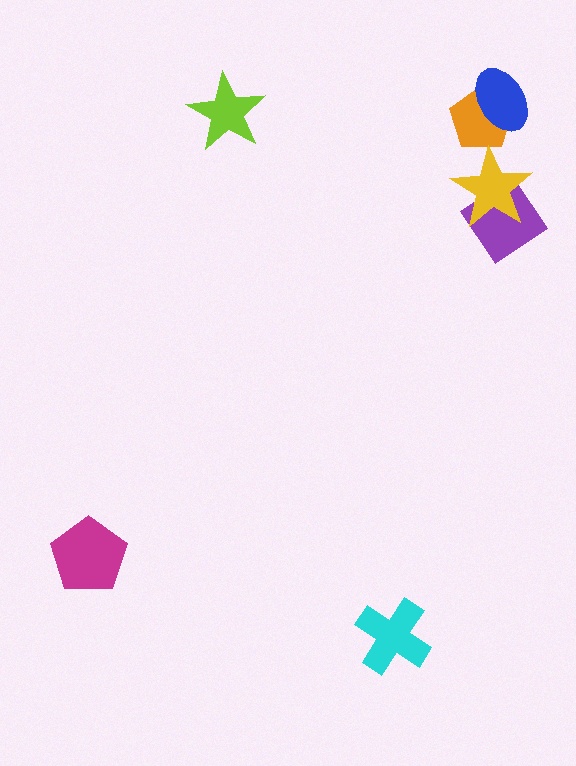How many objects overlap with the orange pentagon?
1 object overlaps with the orange pentagon.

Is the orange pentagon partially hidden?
Yes, it is partially covered by another shape.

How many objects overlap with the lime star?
0 objects overlap with the lime star.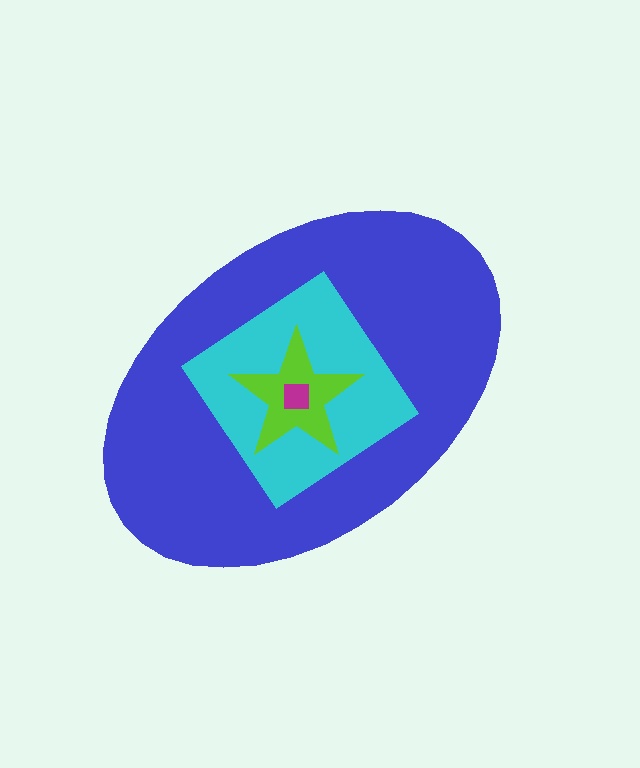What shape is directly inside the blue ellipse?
The cyan diamond.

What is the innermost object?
The magenta square.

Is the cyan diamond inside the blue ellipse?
Yes.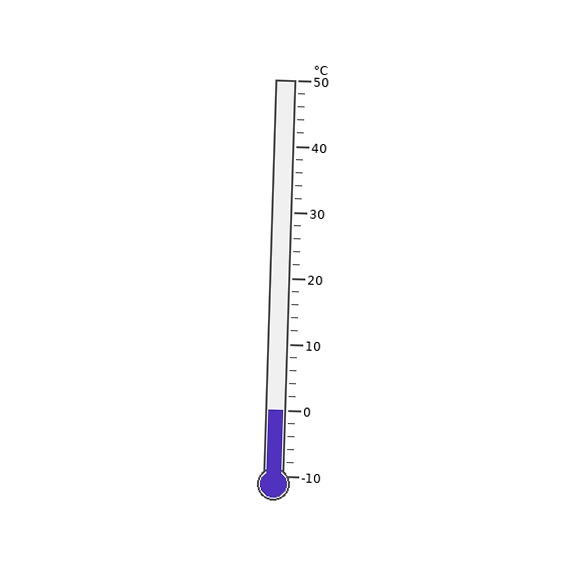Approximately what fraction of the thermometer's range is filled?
The thermometer is filled to approximately 15% of its range.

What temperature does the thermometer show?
The thermometer shows approximately 0°C.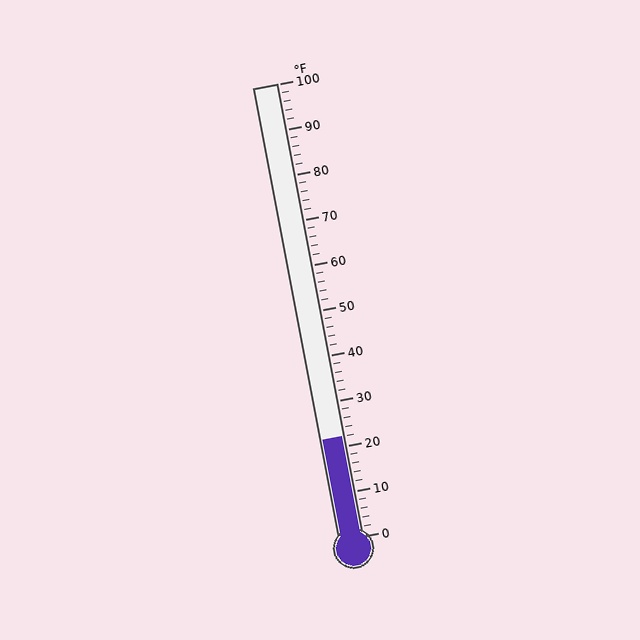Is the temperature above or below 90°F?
The temperature is below 90°F.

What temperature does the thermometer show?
The thermometer shows approximately 22°F.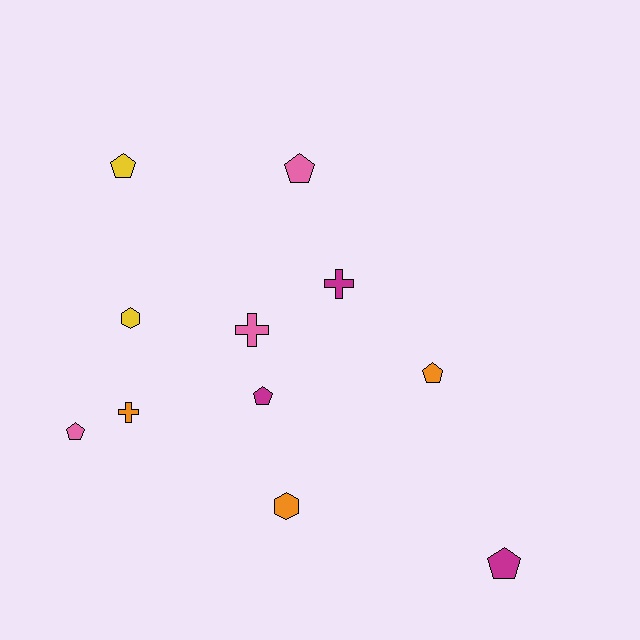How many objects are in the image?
There are 11 objects.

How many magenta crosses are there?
There is 1 magenta cross.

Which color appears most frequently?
Pink, with 3 objects.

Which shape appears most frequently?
Pentagon, with 6 objects.